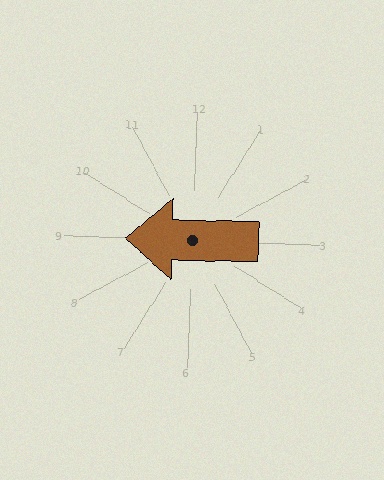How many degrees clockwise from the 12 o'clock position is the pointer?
Approximately 270 degrees.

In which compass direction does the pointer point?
West.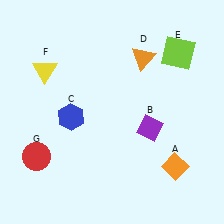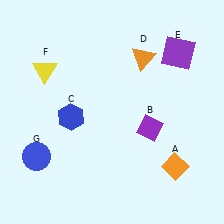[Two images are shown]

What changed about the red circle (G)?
In Image 1, G is red. In Image 2, it changed to blue.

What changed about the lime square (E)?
In Image 1, E is lime. In Image 2, it changed to purple.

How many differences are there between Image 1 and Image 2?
There are 2 differences between the two images.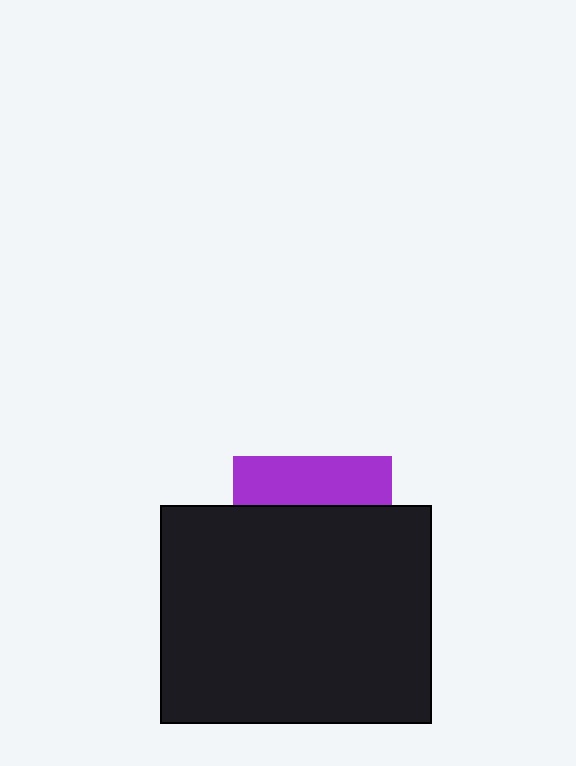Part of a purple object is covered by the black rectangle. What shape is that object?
It is a square.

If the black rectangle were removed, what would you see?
You would see the complete purple square.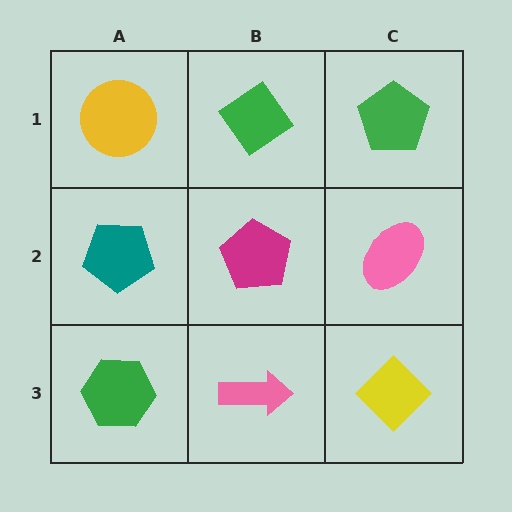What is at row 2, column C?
A pink ellipse.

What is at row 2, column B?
A magenta pentagon.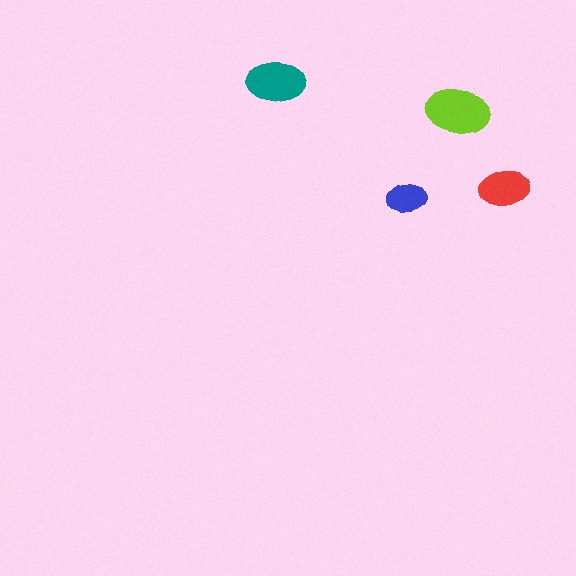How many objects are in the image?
There are 4 objects in the image.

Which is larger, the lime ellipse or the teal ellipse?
The lime one.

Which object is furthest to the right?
The red ellipse is rightmost.